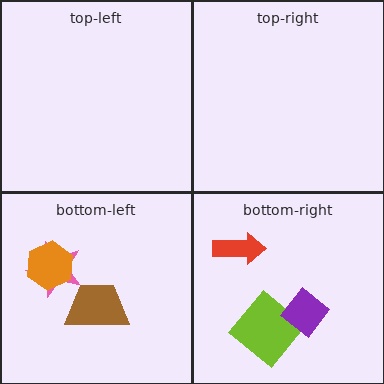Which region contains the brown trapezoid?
The bottom-left region.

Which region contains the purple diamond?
The bottom-right region.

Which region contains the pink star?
The bottom-left region.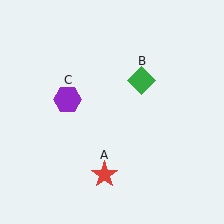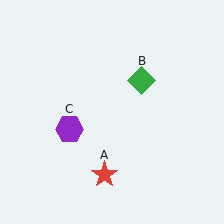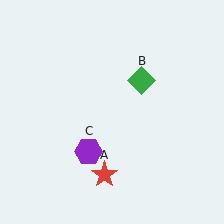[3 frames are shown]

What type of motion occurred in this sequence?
The purple hexagon (object C) rotated counterclockwise around the center of the scene.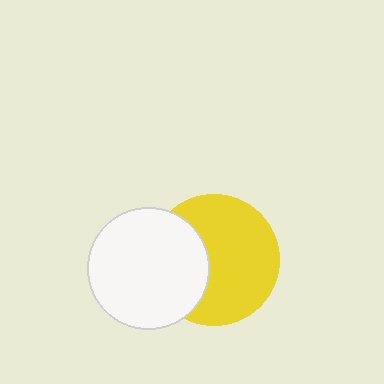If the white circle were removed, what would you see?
You would see the complete yellow circle.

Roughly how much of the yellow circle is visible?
Most of it is visible (roughly 65%).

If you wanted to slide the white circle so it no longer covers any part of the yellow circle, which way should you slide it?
Slide it left — that is the most direct way to separate the two shapes.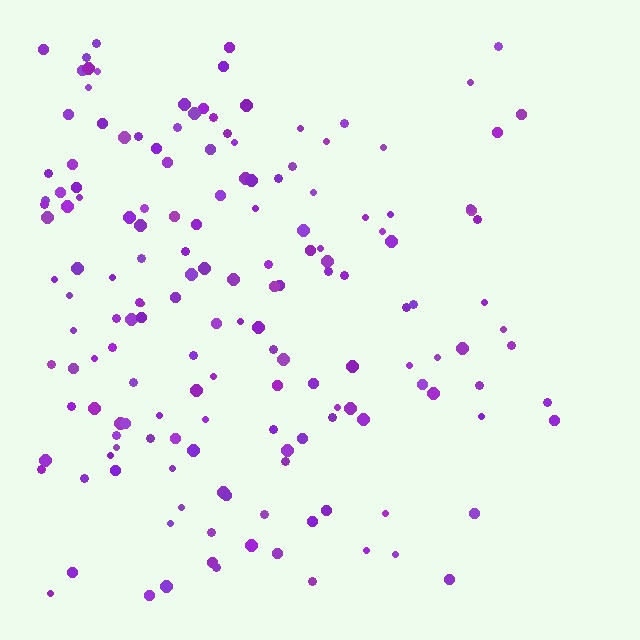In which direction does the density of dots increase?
From right to left, with the left side densest.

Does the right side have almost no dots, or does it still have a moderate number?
Still a moderate number, just noticeably fewer than the left.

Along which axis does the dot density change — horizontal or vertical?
Horizontal.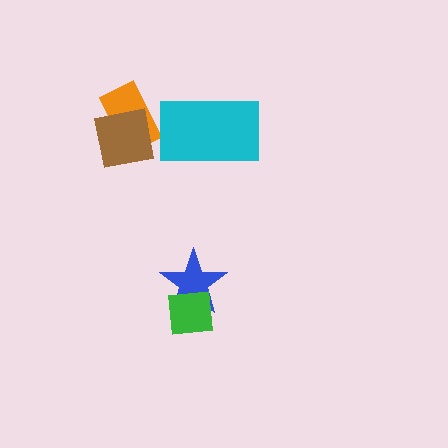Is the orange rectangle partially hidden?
Yes, it is partially covered by another shape.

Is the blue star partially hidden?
Yes, it is partially covered by another shape.